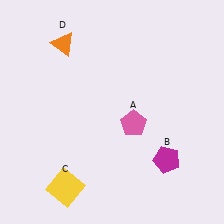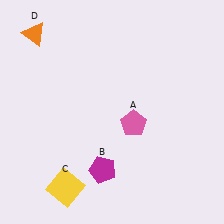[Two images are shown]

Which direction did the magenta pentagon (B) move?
The magenta pentagon (B) moved left.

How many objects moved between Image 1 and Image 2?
2 objects moved between the two images.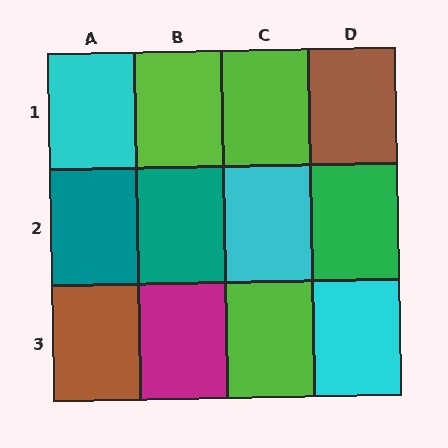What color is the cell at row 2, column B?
Teal.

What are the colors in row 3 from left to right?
Brown, magenta, lime, cyan.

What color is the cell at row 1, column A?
Cyan.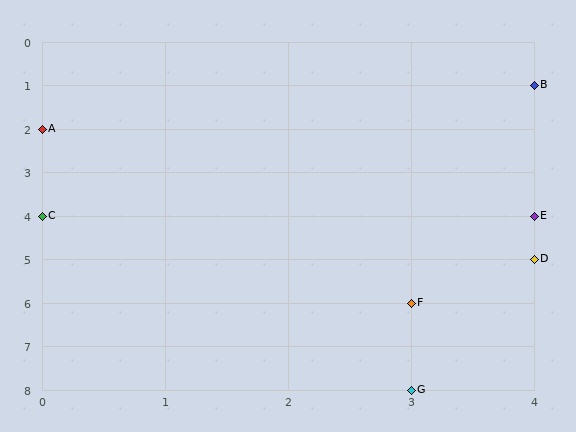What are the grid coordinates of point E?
Point E is at grid coordinates (4, 4).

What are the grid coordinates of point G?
Point G is at grid coordinates (3, 8).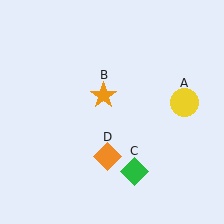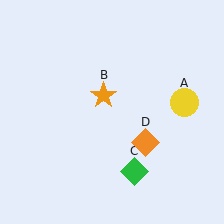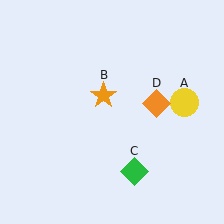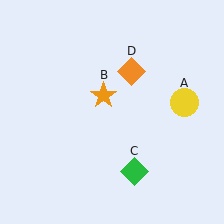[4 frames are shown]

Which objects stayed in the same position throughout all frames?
Yellow circle (object A) and orange star (object B) and green diamond (object C) remained stationary.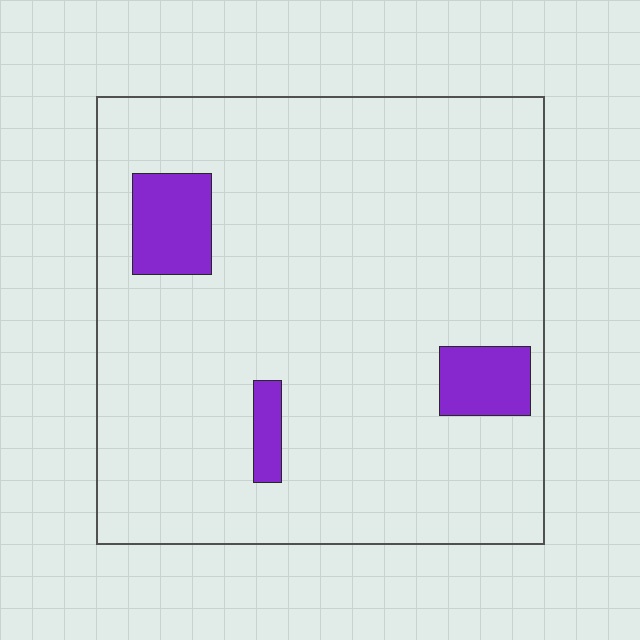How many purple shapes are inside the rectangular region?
3.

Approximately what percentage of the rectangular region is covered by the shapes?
Approximately 10%.